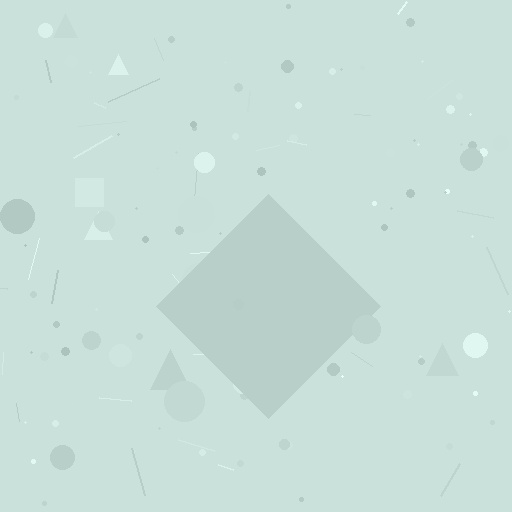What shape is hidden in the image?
A diamond is hidden in the image.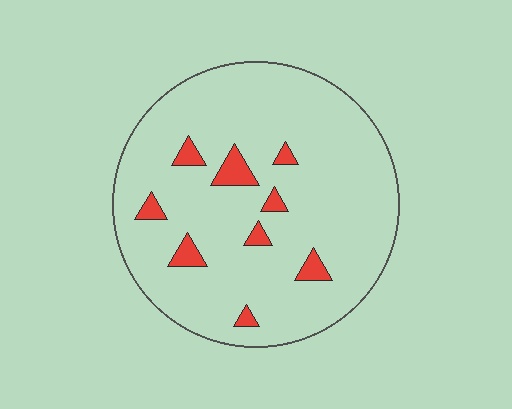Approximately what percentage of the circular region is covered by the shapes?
Approximately 10%.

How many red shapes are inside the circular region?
9.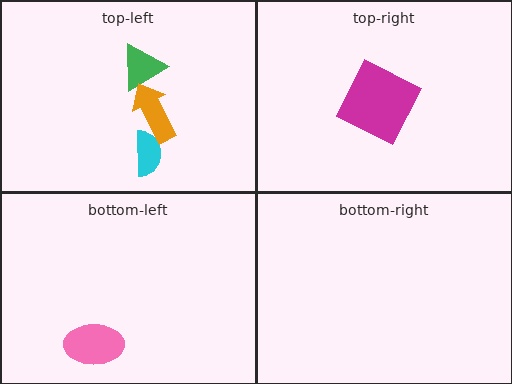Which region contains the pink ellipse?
The bottom-left region.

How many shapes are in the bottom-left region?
1.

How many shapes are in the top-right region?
1.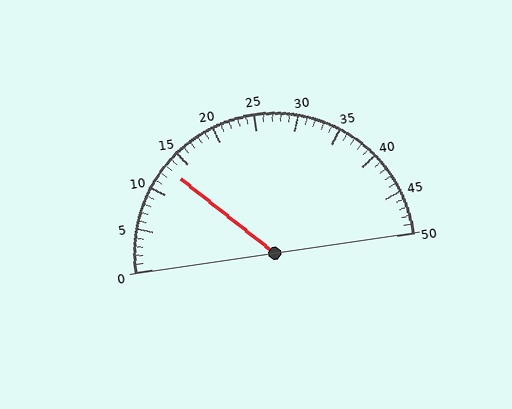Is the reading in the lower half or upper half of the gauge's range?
The reading is in the lower half of the range (0 to 50).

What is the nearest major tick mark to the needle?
The nearest major tick mark is 15.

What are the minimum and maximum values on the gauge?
The gauge ranges from 0 to 50.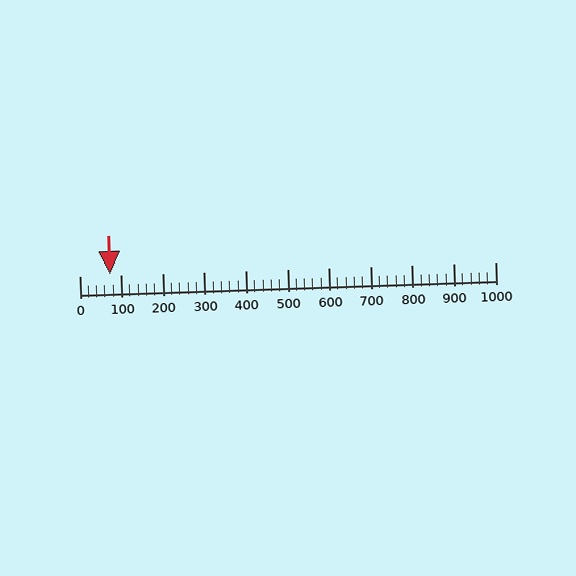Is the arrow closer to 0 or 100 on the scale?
The arrow is closer to 100.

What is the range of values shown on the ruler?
The ruler shows values from 0 to 1000.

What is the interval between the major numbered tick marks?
The major tick marks are spaced 100 units apart.